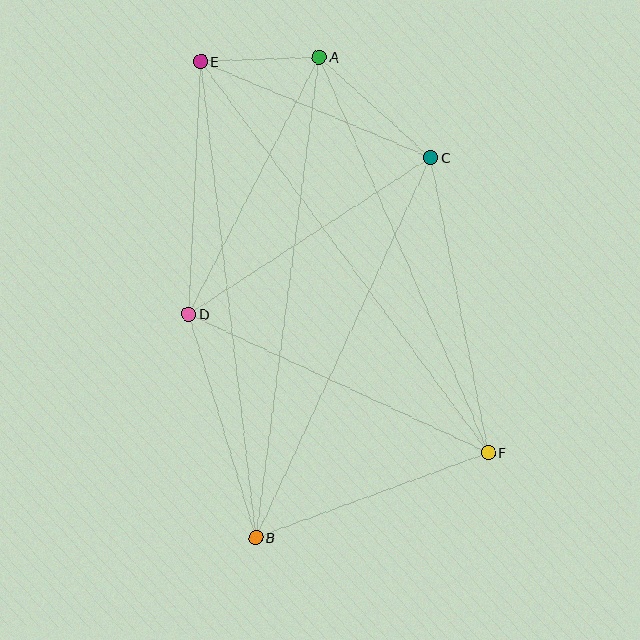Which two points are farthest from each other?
Points E and F are farthest from each other.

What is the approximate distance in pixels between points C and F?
The distance between C and F is approximately 300 pixels.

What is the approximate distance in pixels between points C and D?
The distance between C and D is approximately 288 pixels.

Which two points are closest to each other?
Points A and E are closest to each other.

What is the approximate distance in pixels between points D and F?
The distance between D and F is approximately 330 pixels.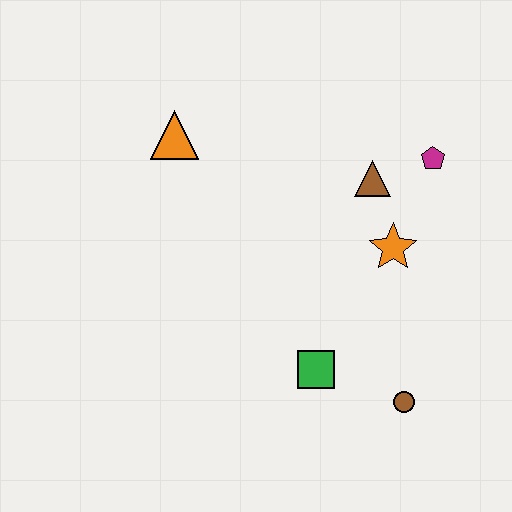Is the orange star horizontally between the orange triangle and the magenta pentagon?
Yes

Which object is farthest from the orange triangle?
The brown circle is farthest from the orange triangle.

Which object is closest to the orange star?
The brown triangle is closest to the orange star.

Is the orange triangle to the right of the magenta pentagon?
No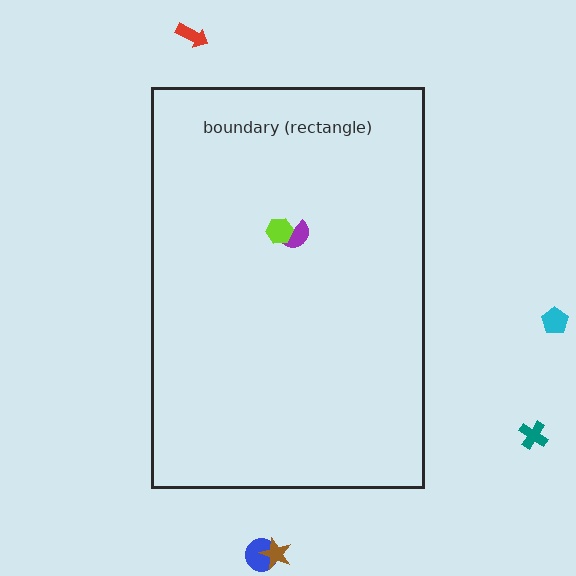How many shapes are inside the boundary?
2 inside, 5 outside.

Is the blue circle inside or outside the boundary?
Outside.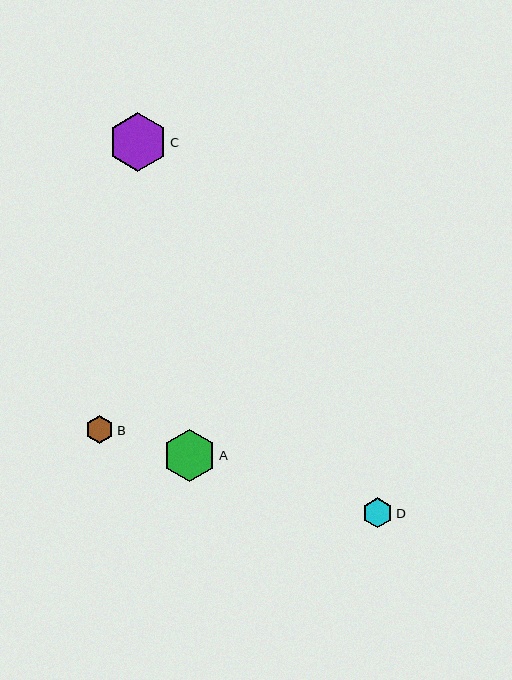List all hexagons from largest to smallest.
From largest to smallest: C, A, D, B.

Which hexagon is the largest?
Hexagon C is the largest with a size of approximately 59 pixels.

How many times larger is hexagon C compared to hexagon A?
Hexagon C is approximately 1.1 times the size of hexagon A.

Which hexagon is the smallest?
Hexagon B is the smallest with a size of approximately 28 pixels.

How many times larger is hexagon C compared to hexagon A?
Hexagon C is approximately 1.1 times the size of hexagon A.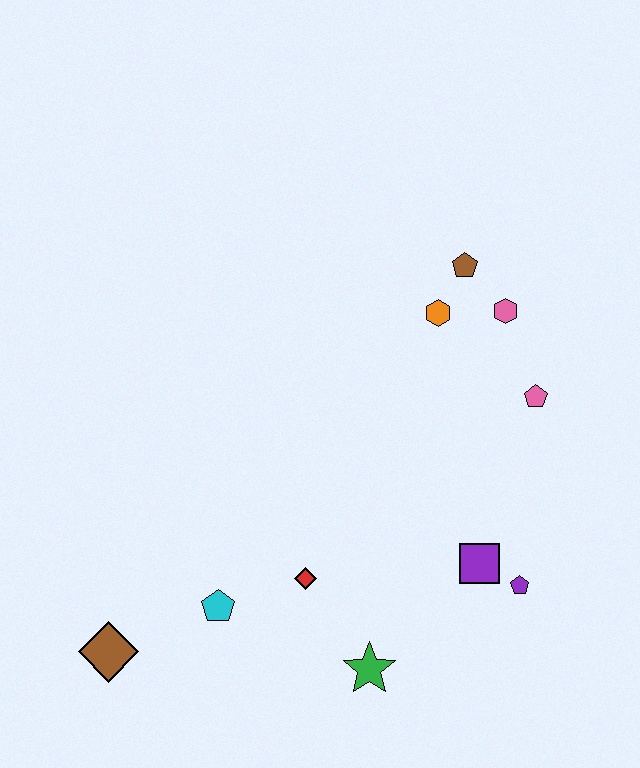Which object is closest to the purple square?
The purple pentagon is closest to the purple square.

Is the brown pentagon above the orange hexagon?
Yes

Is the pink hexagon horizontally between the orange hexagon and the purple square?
No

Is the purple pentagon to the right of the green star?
Yes